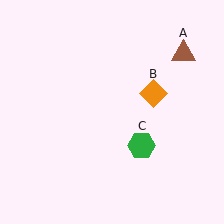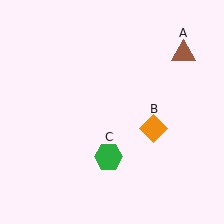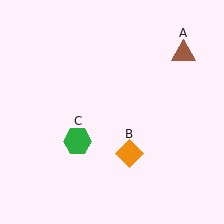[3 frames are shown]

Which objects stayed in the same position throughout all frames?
Brown triangle (object A) remained stationary.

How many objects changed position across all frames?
2 objects changed position: orange diamond (object B), green hexagon (object C).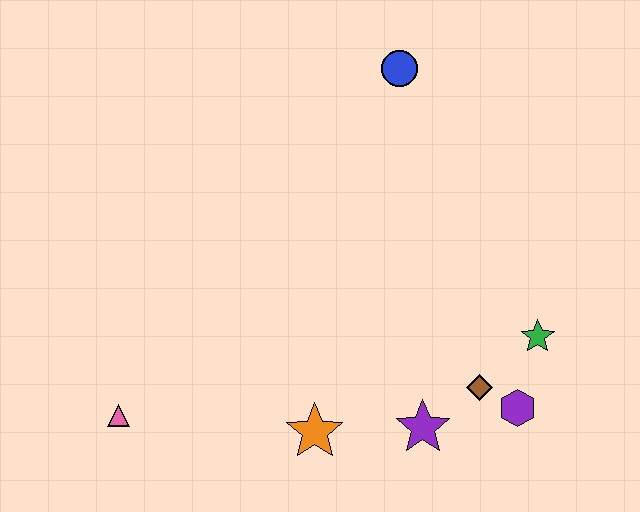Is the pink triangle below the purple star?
No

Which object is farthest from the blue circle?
The pink triangle is farthest from the blue circle.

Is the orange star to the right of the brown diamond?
No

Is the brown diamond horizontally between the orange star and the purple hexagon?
Yes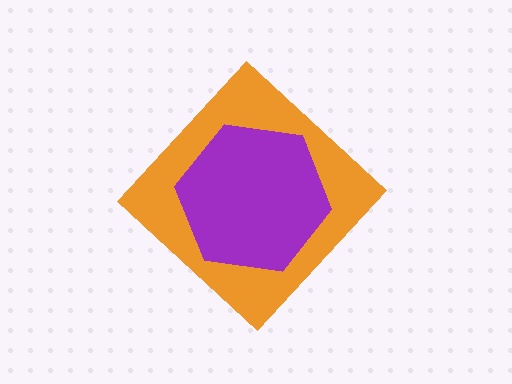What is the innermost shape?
The purple hexagon.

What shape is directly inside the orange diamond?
The purple hexagon.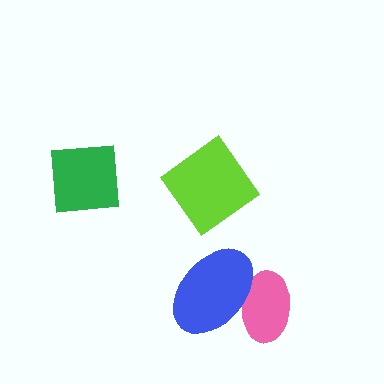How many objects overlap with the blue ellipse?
1 object overlaps with the blue ellipse.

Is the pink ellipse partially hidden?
Yes, it is partially covered by another shape.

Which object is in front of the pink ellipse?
The blue ellipse is in front of the pink ellipse.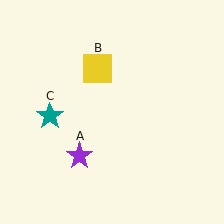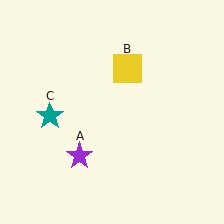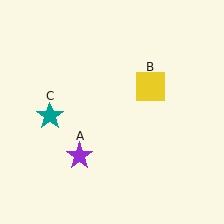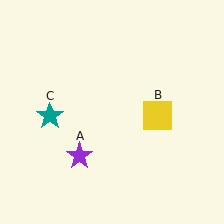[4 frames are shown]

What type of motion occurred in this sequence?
The yellow square (object B) rotated clockwise around the center of the scene.